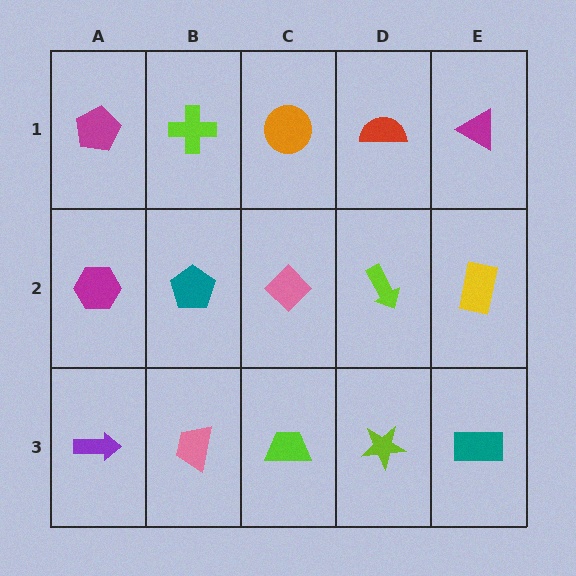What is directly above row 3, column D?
A lime arrow.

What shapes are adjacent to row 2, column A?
A magenta pentagon (row 1, column A), a purple arrow (row 3, column A), a teal pentagon (row 2, column B).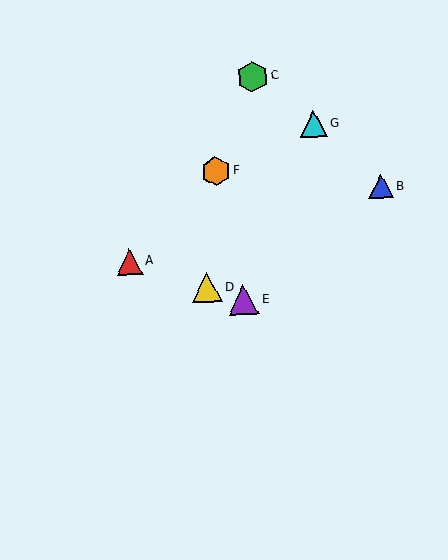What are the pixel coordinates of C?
Object C is at (252, 77).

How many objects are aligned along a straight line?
3 objects (A, D, E) are aligned along a straight line.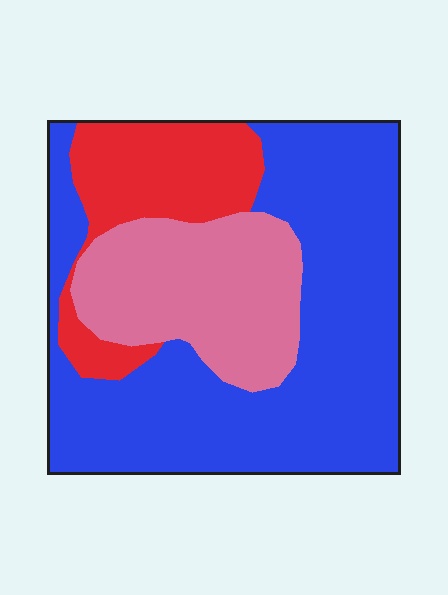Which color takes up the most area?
Blue, at roughly 60%.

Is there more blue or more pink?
Blue.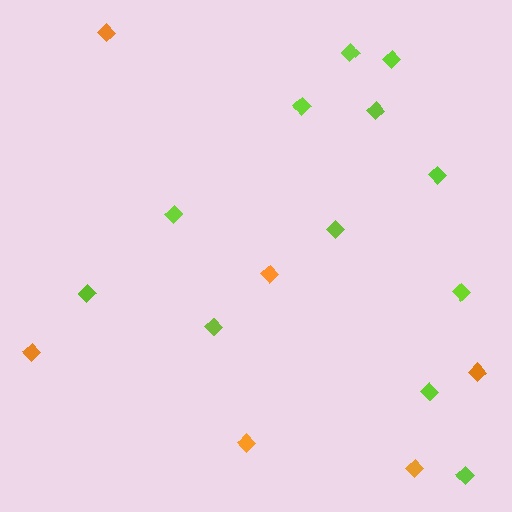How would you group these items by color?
There are 2 groups: one group of orange diamonds (6) and one group of lime diamonds (12).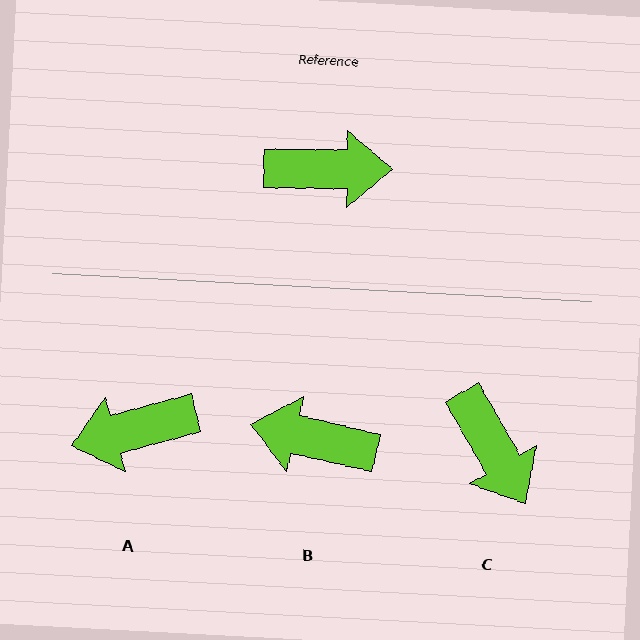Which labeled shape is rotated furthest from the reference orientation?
B, about 167 degrees away.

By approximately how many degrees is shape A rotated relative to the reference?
Approximately 165 degrees clockwise.